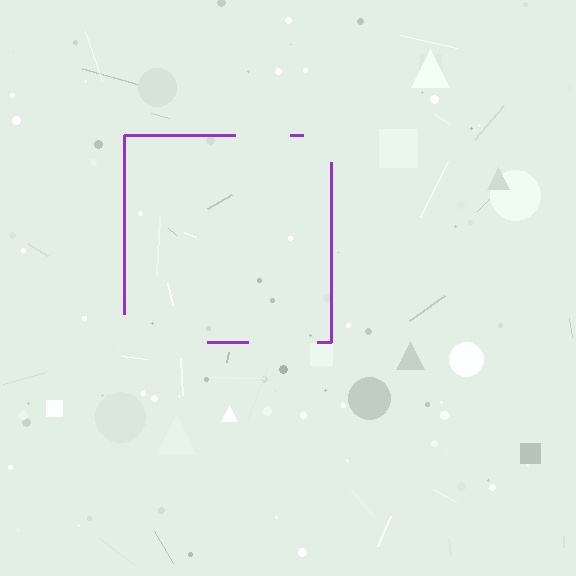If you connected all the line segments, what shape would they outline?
They would outline a square.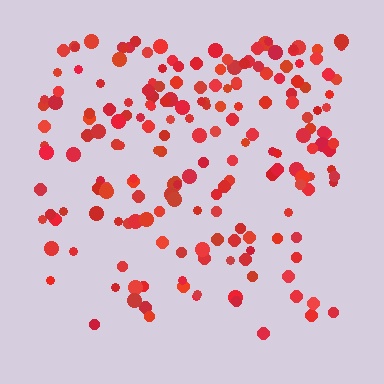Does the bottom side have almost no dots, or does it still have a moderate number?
Still a moderate number, just noticeably fewer than the top.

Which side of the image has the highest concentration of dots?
The top.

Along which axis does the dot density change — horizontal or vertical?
Vertical.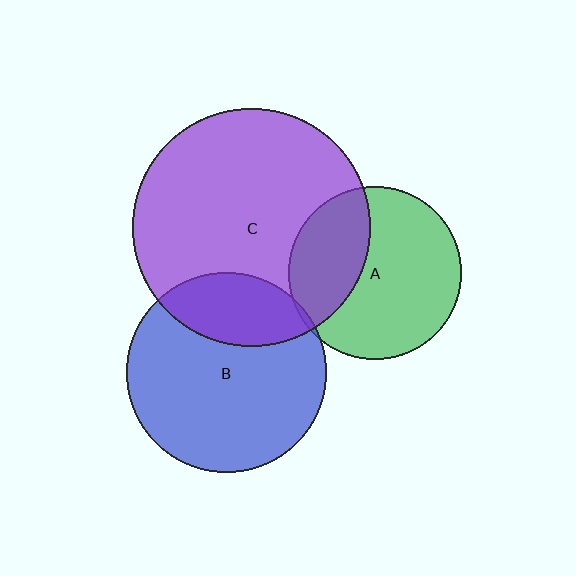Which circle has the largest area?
Circle C (purple).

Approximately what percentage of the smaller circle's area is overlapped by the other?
Approximately 35%.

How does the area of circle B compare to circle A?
Approximately 1.3 times.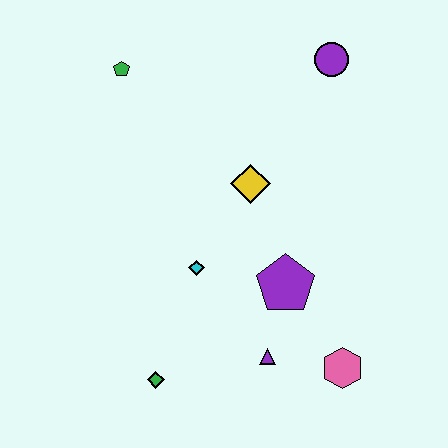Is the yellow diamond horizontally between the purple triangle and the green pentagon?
Yes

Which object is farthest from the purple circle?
The green diamond is farthest from the purple circle.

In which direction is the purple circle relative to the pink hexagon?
The purple circle is above the pink hexagon.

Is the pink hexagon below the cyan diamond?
Yes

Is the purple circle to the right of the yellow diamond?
Yes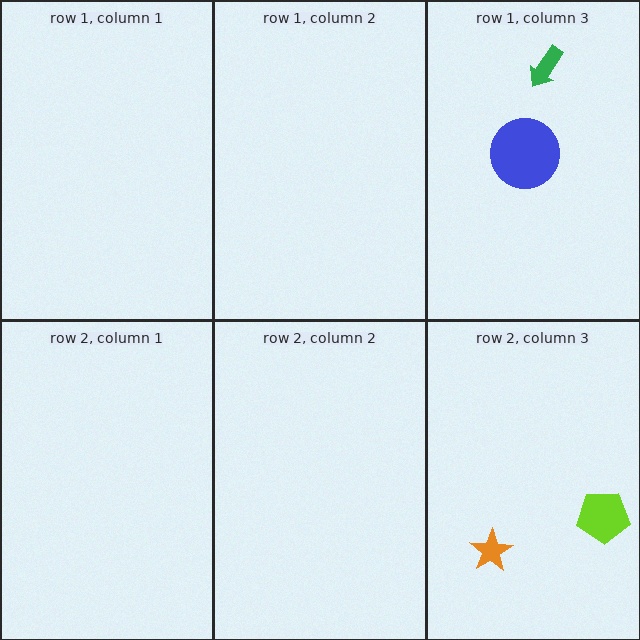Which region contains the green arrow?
The row 1, column 3 region.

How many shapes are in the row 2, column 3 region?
2.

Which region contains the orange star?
The row 2, column 3 region.